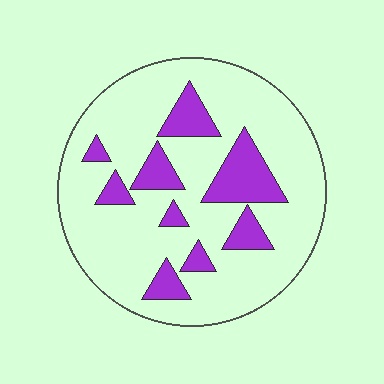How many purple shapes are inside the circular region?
9.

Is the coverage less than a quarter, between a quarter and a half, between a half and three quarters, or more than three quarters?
Less than a quarter.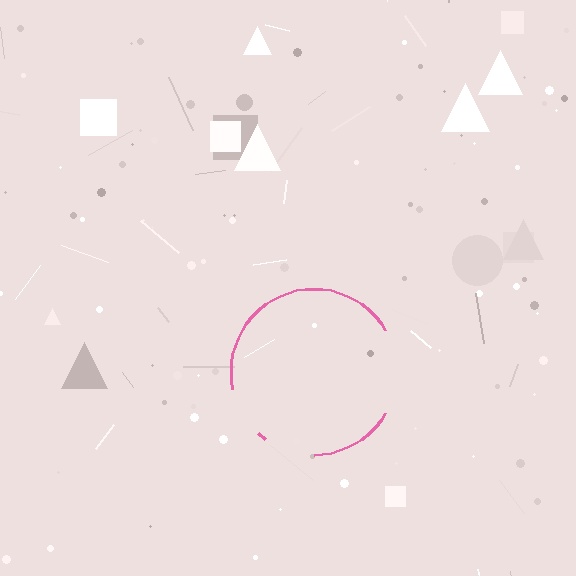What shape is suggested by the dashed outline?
The dashed outline suggests a circle.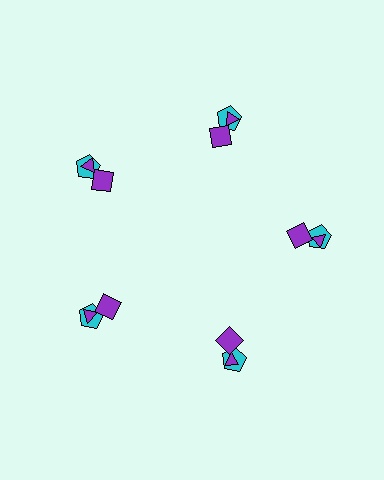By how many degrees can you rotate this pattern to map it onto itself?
The pattern maps onto itself every 72 degrees of rotation.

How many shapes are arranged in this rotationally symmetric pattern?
There are 15 shapes, arranged in 5 groups of 3.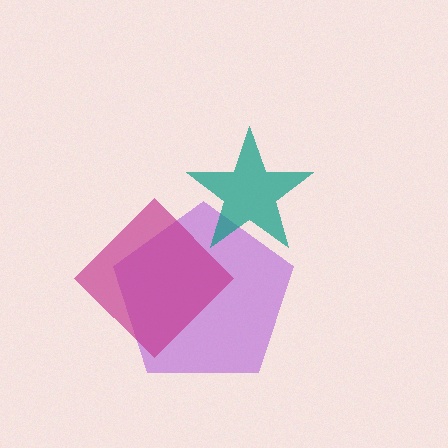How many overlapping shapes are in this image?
There are 3 overlapping shapes in the image.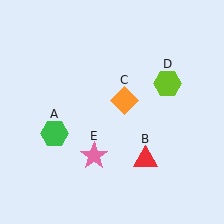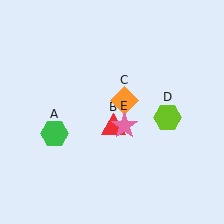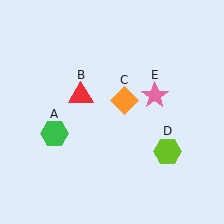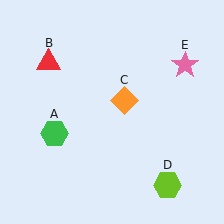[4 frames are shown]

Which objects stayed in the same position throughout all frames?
Green hexagon (object A) and orange diamond (object C) remained stationary.